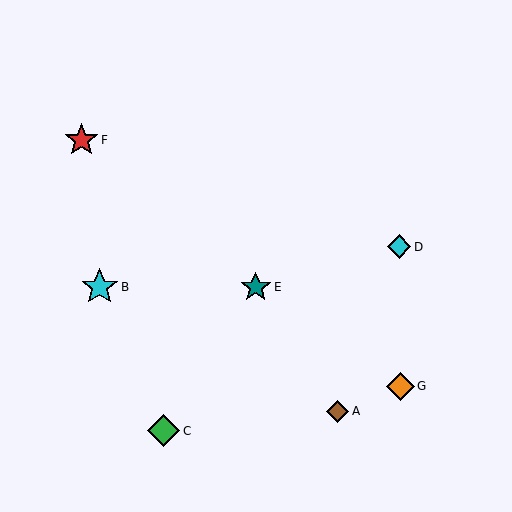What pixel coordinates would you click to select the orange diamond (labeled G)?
Click at (401, 386) to select the orange diamond G.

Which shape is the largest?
The cyan star (labeled B) is the largest.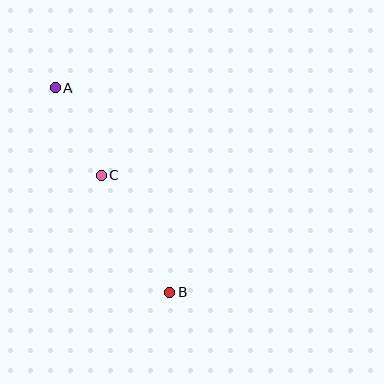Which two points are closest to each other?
Points A and C are closest to each other.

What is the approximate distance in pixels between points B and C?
The distance between B and C is approximately 136 pixels.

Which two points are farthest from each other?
Points A and B are farthest from each other.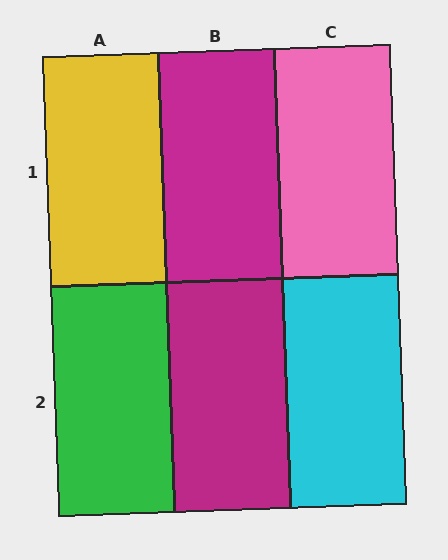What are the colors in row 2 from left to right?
Green, magenta, cyan.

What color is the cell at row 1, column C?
Pink.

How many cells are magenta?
2 cells are magenta.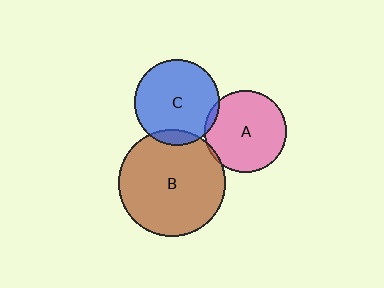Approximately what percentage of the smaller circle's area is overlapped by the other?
Approximately 10%.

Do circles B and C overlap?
Yes.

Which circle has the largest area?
Circle B (brown).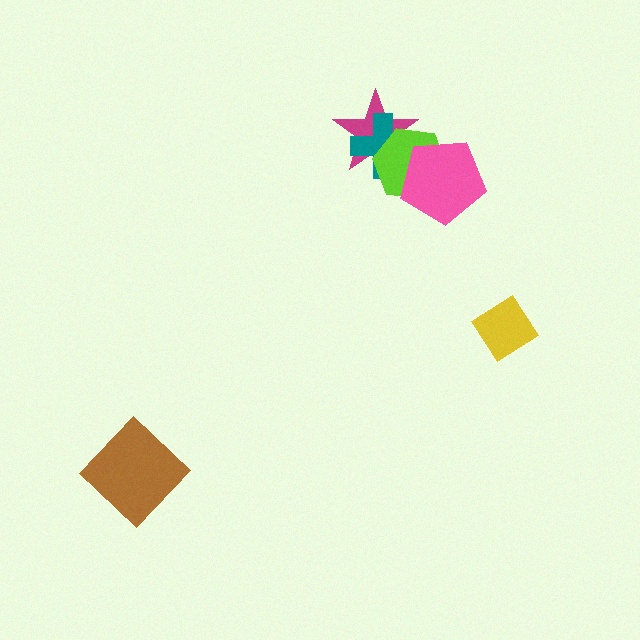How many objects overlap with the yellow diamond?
0 objects overlap with the yellow diamond.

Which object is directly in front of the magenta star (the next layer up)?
The teal cross is directly in front of the magenta star.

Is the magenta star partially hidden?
Yes, it is partially covered by another shape.